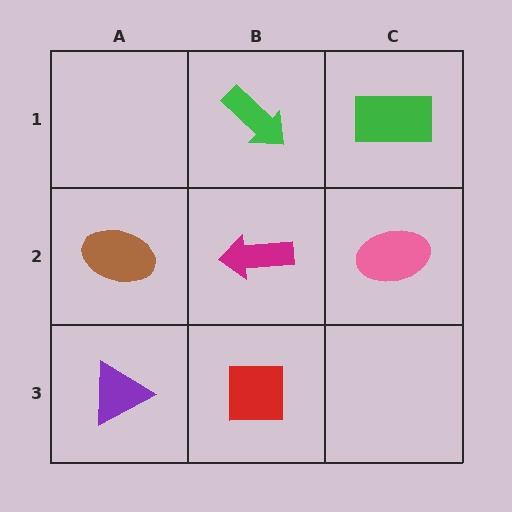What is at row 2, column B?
A magenta arrow.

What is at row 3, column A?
A purple triangle.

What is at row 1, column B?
A green arrow.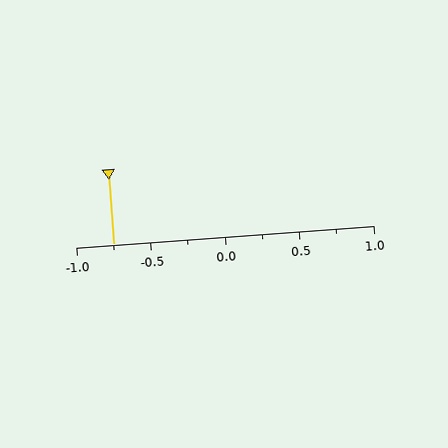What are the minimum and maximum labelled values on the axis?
The axis runs from -1.0 to 1.0.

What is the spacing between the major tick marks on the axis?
The major ticks are spaced 0.5 apart.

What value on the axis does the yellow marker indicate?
The marker indicates approximately -0.75.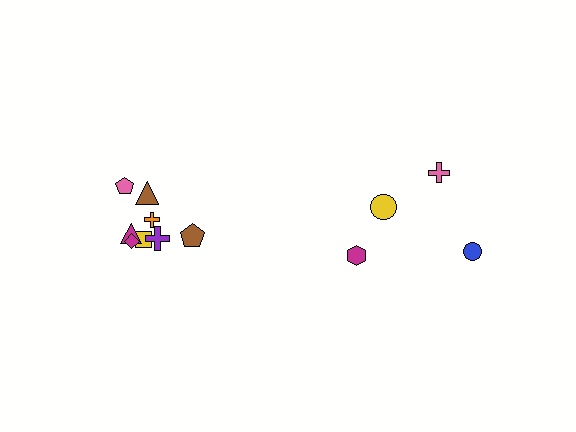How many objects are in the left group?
There are 8 objects.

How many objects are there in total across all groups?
There are 12 objects.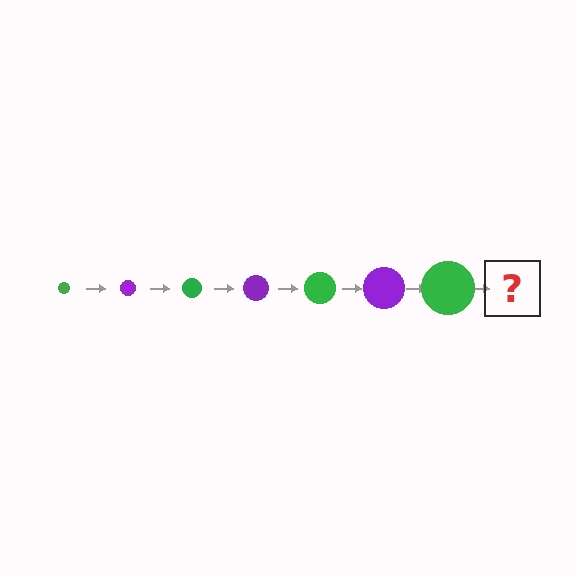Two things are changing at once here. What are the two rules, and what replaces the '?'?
The two rules are that the circle grows larger each step and the color cycles through green and purple. The '?' should be a purple circle, larger than the previous one.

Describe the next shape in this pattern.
It should be a purple circle, larger than the previous one.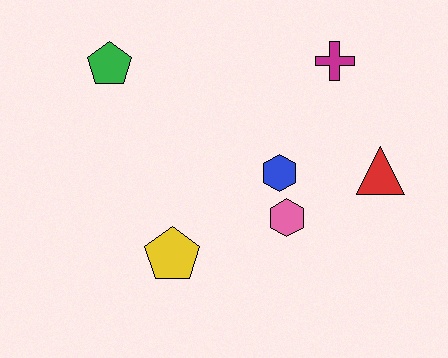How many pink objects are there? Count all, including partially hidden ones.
There is 1 pink object.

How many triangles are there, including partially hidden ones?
There is 1 triangle.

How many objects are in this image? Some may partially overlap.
There are 6 objects.